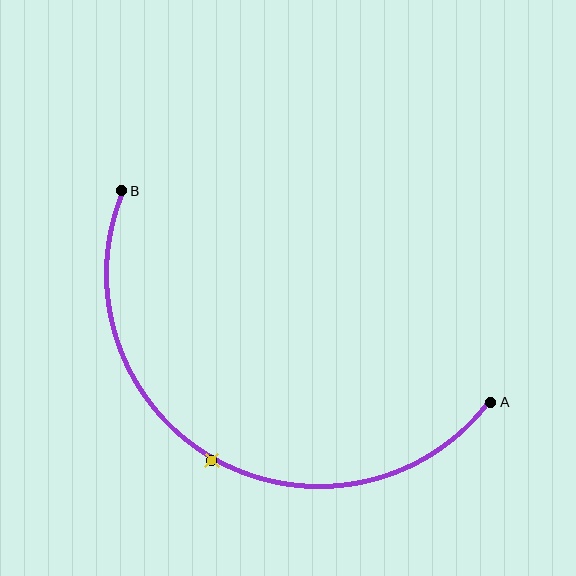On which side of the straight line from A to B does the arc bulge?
The arc bulges below the straight line connecting A and B.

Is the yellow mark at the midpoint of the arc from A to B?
Yes. The yellow mark lies on the arc at equal arc-length from both A and B — it is the arc midpoint.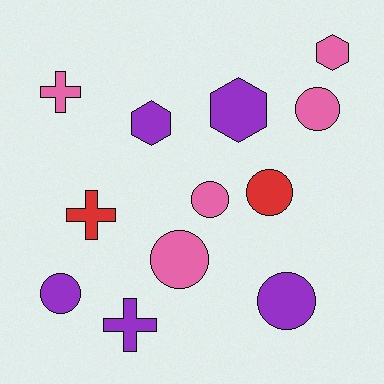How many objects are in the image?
There are 12 objects.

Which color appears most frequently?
Pink, with 5 objects.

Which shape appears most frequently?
Circle, with 6 objects.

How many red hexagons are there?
There are no red hexagons.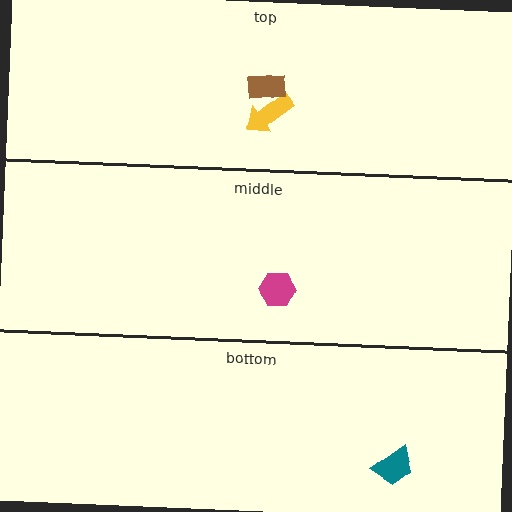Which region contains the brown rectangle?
The top region.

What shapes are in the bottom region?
The teal trapezoid.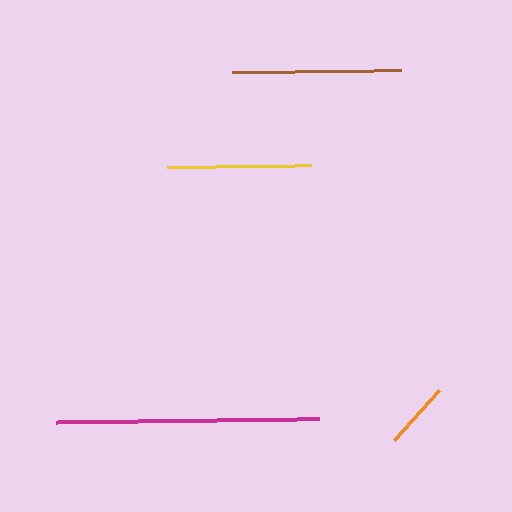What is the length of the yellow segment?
The yellow segment is approximately 144 pixels long.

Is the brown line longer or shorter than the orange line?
The brown line is longer than the orange line.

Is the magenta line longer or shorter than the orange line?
The magenta line is longer than the orange line.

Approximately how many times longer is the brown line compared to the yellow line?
The brown line is approximately 1.2 times the length of the yellow line.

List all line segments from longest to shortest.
From longest to shortest: magenta, brown, yellow, orange.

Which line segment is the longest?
The magenta line is the longest at approximately 262 pixels.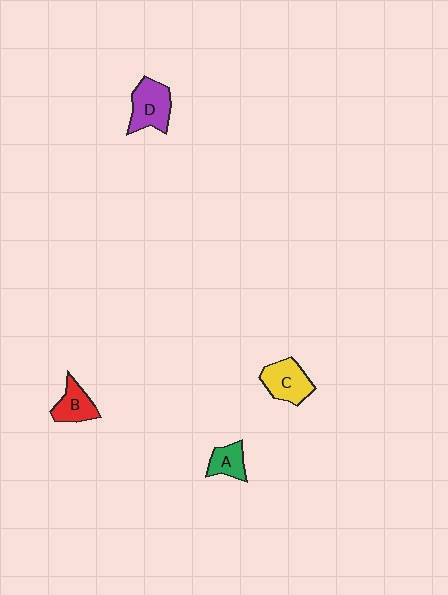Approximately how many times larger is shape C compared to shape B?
Approximately 1.3 times.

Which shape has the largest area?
Shape D (purple).